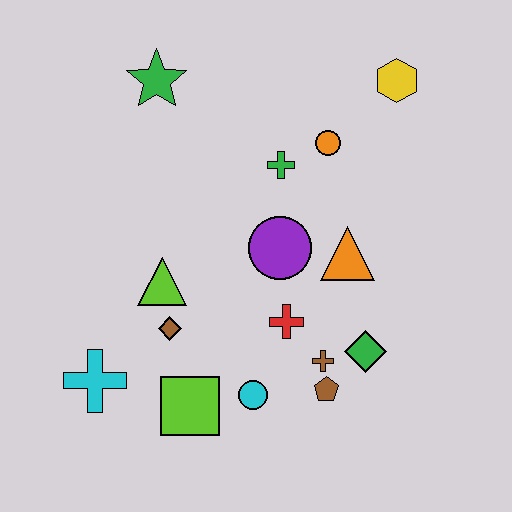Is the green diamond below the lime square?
No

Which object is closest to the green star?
The green cross is closest to the green star.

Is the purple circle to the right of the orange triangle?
No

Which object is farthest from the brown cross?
The green star is farthest from the brown cross.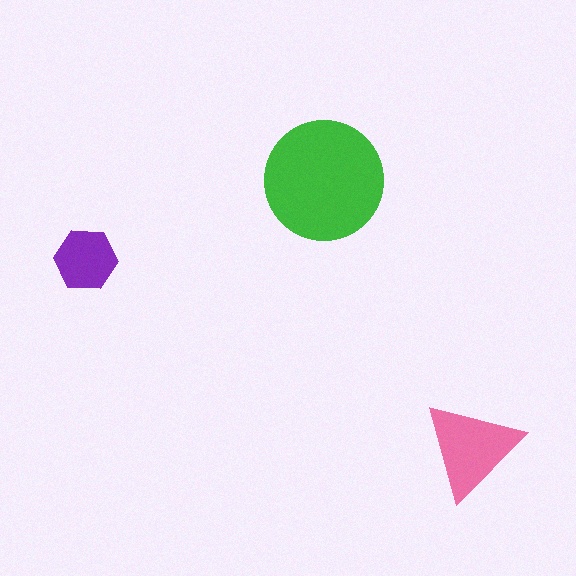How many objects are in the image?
There are 3 objects in the image.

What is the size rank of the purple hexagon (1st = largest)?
3rd.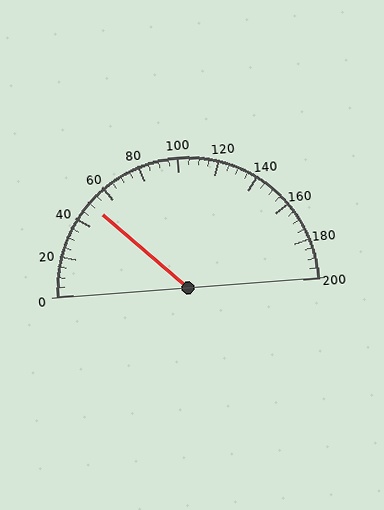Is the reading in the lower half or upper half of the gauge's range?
The reading is in the lower half of the range (0 to 200).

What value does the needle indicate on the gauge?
The needle indicates approximately 50.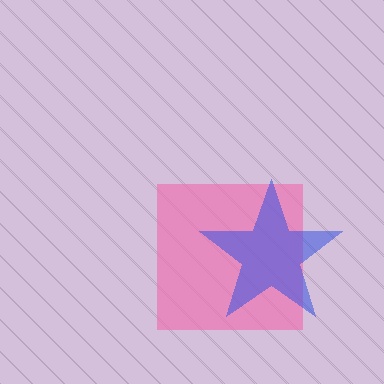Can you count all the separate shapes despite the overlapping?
Yes, there are 2 separate shapes.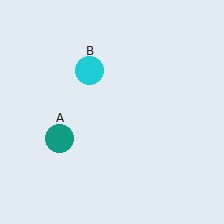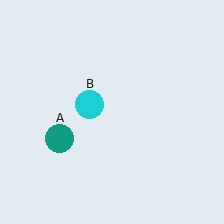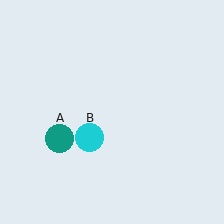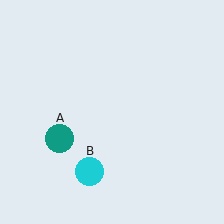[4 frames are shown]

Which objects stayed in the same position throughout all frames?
Teal circle (object A) remained stationary.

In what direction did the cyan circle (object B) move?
The cyan circle (object B) moved down.